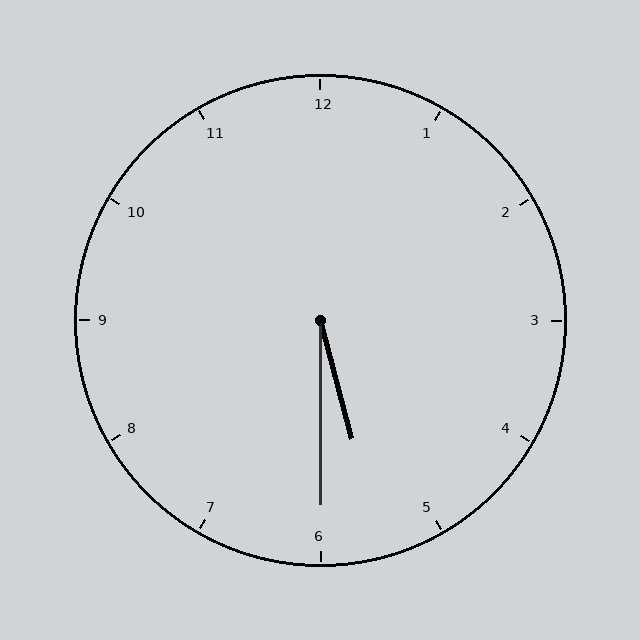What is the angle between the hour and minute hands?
Approximately 15 degrees.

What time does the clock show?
5:30.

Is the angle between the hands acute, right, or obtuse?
It is acute.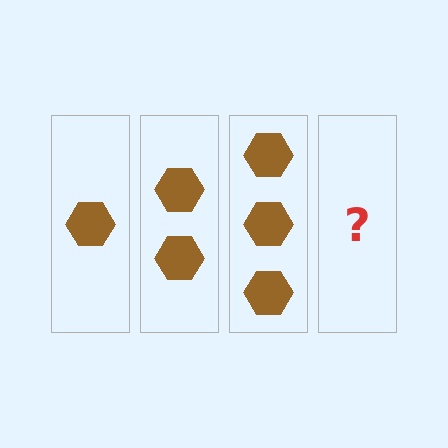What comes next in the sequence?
The next element should be 4 hexagons.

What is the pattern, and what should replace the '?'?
The pattern is that each step adds one more hexagon. The '?' should be 4 hexagons.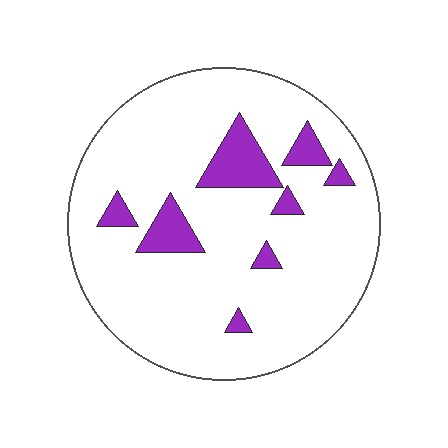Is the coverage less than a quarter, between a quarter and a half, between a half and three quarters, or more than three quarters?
Less than a quarter.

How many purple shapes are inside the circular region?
8.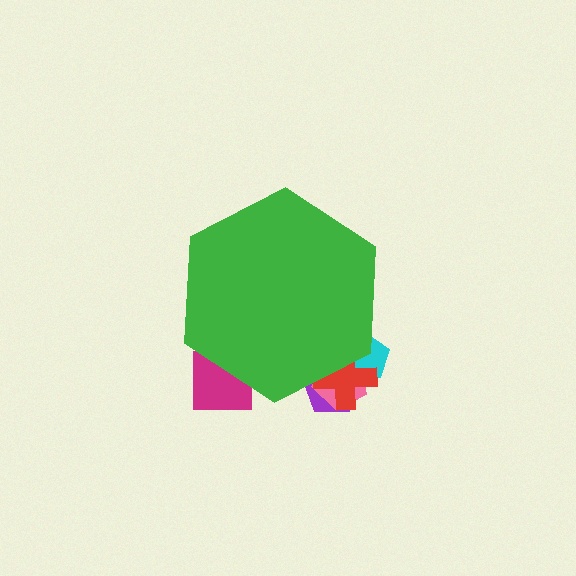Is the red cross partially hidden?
Yes, the red cross is partially hidden behind the green hexagon.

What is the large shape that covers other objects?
A green hexagon.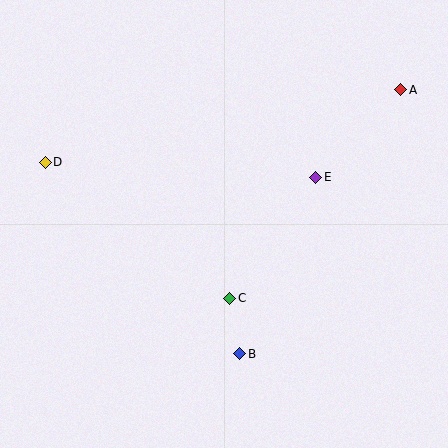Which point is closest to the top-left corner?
Point D is closest to the top-left corner.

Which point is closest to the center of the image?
Point C at (230, 298) is closest to the center.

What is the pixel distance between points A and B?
The distance between A and B is 309 pixels.